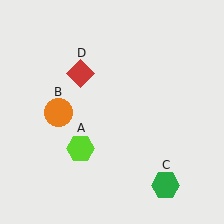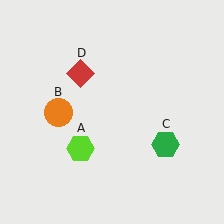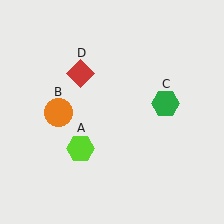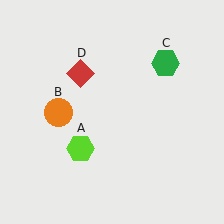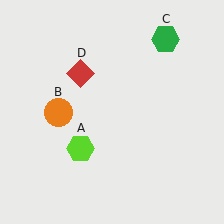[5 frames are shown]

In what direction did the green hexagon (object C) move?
The green hexagon (object C) moved up.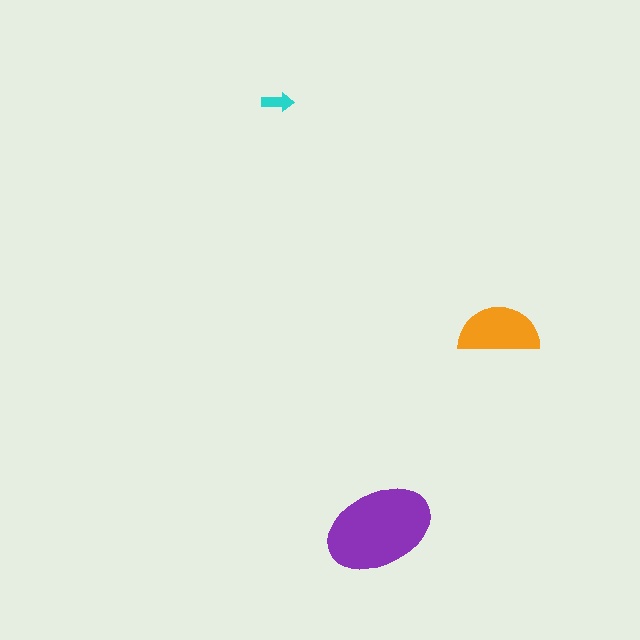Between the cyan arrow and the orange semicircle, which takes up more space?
The orange semicircle.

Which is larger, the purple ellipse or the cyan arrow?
The purple ellipse.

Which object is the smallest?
The cyan arrow.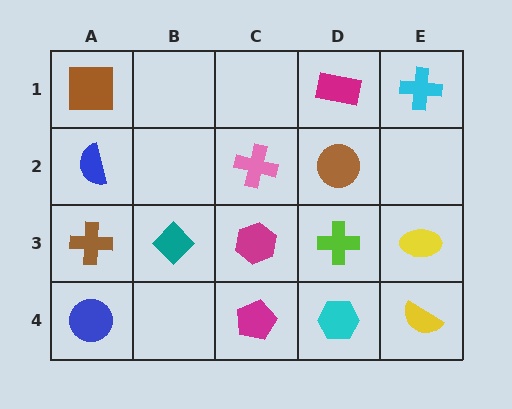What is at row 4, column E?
A yellow semicircle.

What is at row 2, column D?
A brown circle.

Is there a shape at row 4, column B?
No, that cell is empty.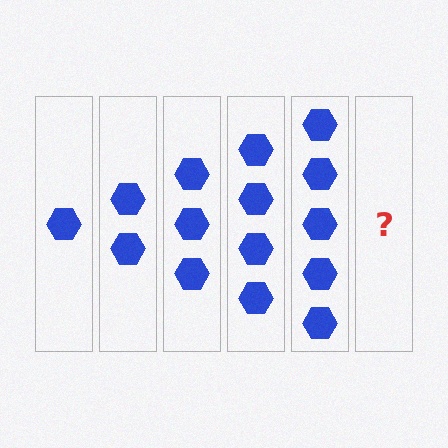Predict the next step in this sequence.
The next step is 6 hexagons.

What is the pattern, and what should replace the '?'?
The pattern is that each step adds one more hexagon. The '?' should be 6 hexagons.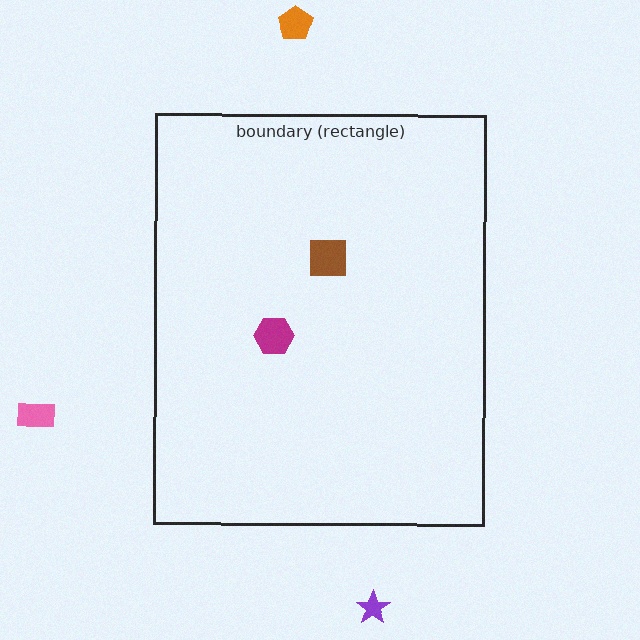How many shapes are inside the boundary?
2 inside, 3 outside.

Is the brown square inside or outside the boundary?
Inside.